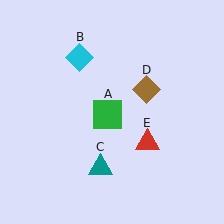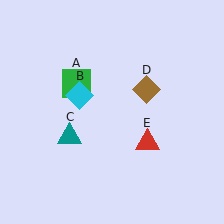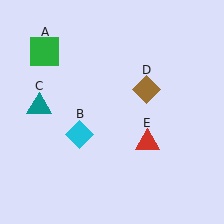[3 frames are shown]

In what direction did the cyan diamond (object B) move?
The cyan diamond (object B) moved down.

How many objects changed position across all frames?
3 objects changed position: green square (object A), cyan diamond (object B), teal triangle (object C).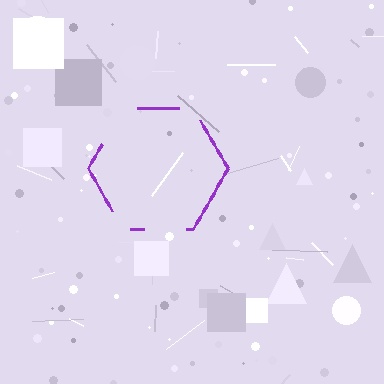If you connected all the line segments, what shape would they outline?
They would outline a hexagon.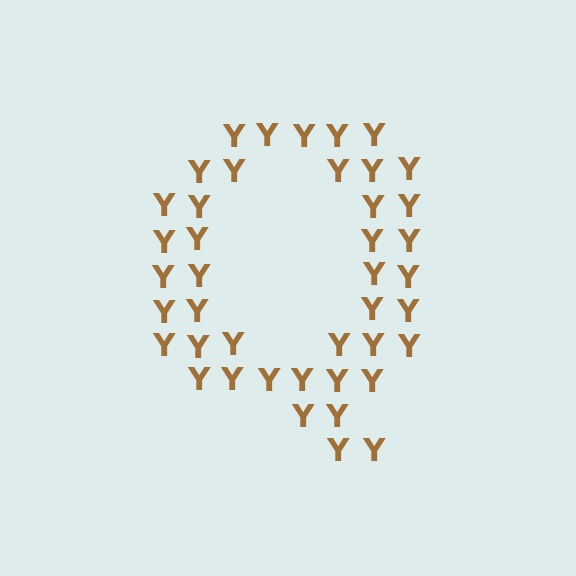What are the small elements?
The small elements are letter Y's.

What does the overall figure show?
The overall figure shows the letter Q.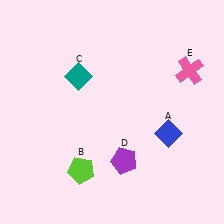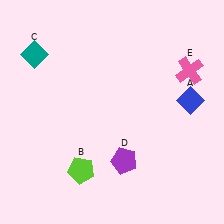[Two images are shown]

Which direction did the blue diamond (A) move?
The blue diamond (A) moved up.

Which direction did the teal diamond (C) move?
The teal diamond (C) moved left.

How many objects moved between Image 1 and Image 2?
2 objects moved between the two images.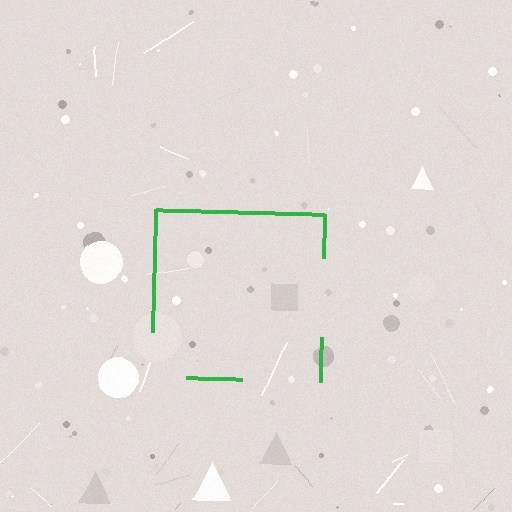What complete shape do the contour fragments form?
The contour fragments form a square.